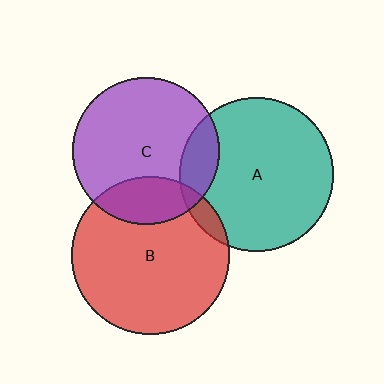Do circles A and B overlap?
Yes.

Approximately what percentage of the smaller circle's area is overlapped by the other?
Approximately 5%.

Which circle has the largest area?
Circle B (red).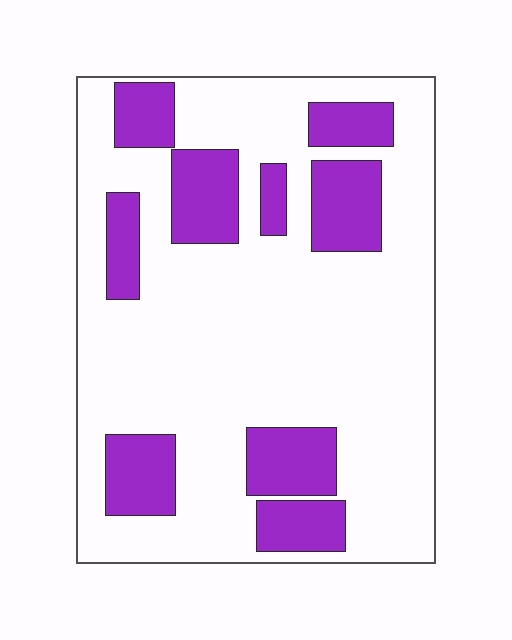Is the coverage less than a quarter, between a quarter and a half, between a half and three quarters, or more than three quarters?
Less than a quarter.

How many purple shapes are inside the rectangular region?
9.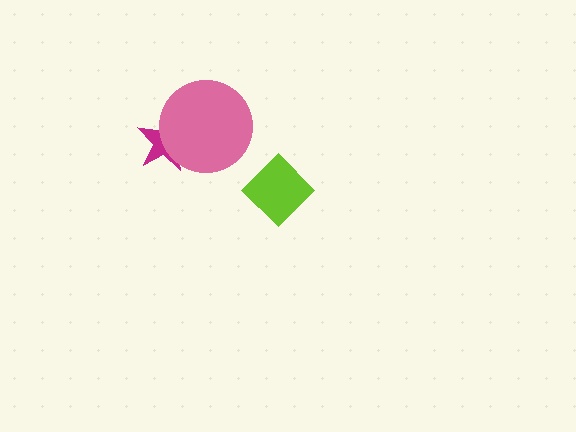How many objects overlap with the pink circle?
1 object overlaps with the pink circle.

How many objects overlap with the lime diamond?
0 objects overlap with the lime diamond.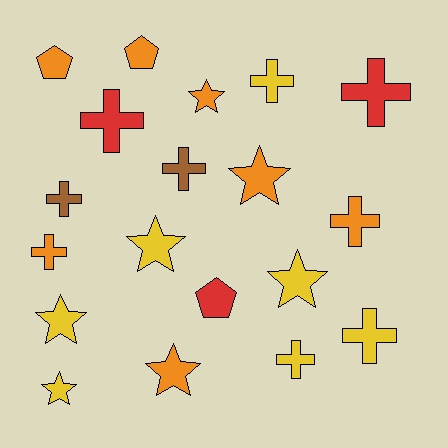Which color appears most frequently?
Orange, with 7 objects.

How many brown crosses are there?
There are 2 brown crosses.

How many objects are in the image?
There are 19 objects.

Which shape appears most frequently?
Cross, with 9 objects.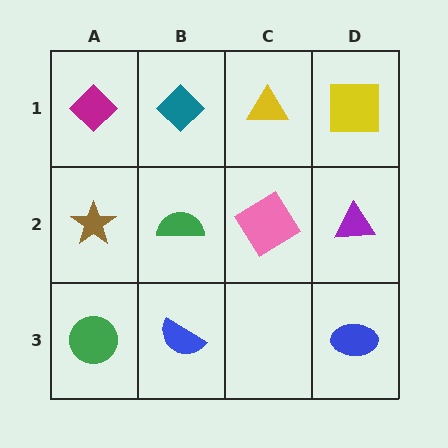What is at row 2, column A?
A brown star.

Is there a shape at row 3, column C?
No, that cell is empty.